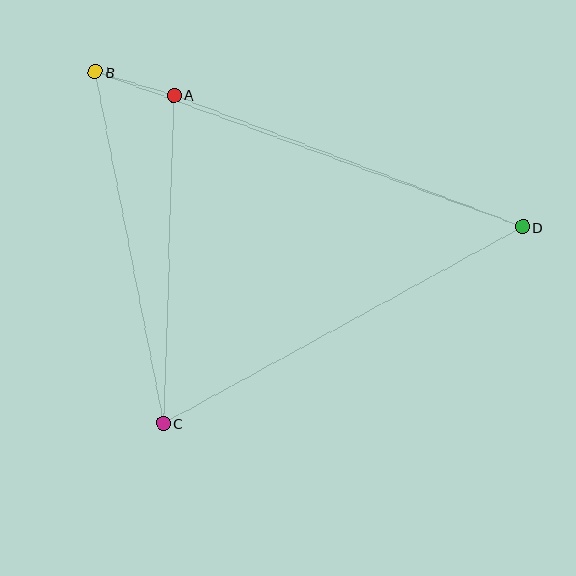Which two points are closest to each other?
Points A and B are closest to each other.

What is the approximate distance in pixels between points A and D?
The distance between A and D is approximately 373 pixels.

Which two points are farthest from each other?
Points B and D are farthest from each other.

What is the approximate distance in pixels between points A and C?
The distance between A and C is approximately 328 pixels.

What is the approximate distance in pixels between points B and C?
The distance between B and C is approximately 358 pixels.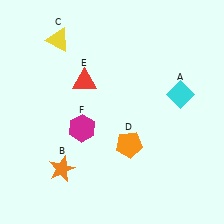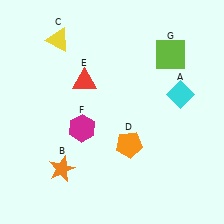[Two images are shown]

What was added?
A lime square (G) was added in Image 2.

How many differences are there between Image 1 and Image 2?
There is 1 difference between the two images.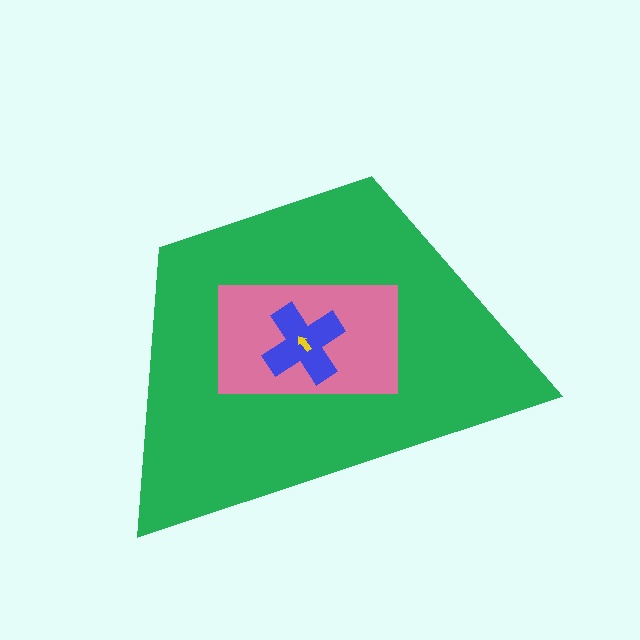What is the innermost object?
The yellow arrow.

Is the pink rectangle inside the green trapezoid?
Yes.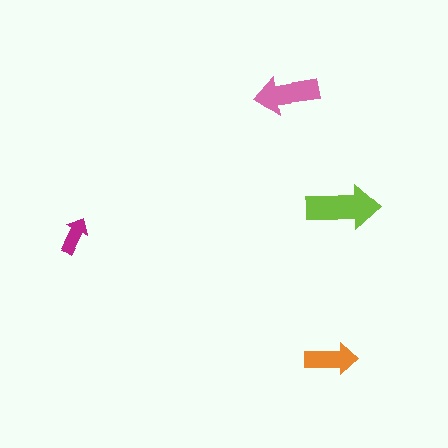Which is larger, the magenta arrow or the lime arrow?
The lime one.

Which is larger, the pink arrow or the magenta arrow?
The pink one.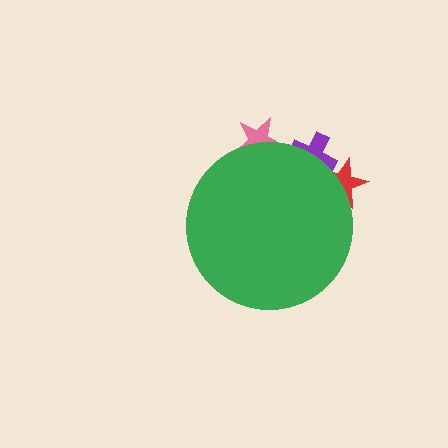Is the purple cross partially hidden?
Yes, the purple cross is partially hidden behind the green circle.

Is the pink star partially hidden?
Yes, the pink star is partially hidden behind the green circle.